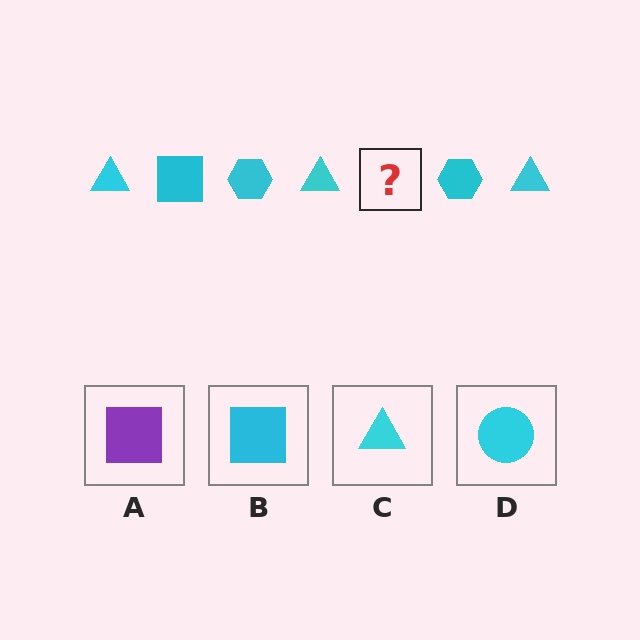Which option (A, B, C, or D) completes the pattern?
B.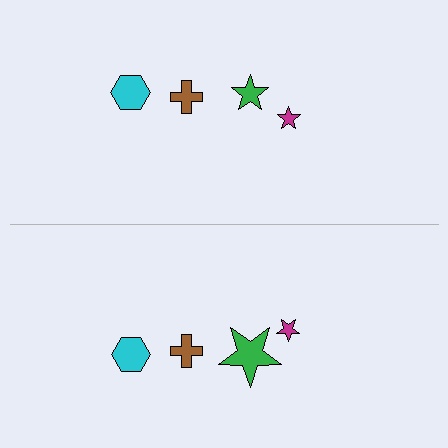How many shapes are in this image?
There are 8 shapes in this image.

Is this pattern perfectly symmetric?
No, the pattern is not perfectly symmetric. The green star on the bottom side has a different size than its mirror counterpart.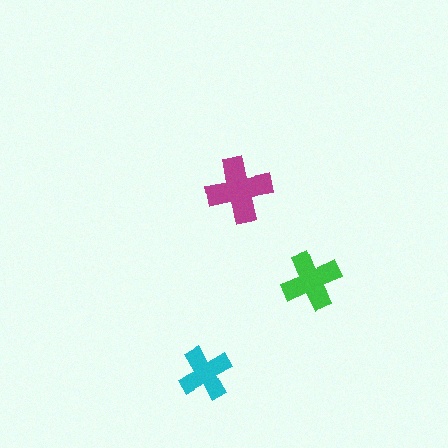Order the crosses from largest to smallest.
the magenta one, the green one, the cyan one.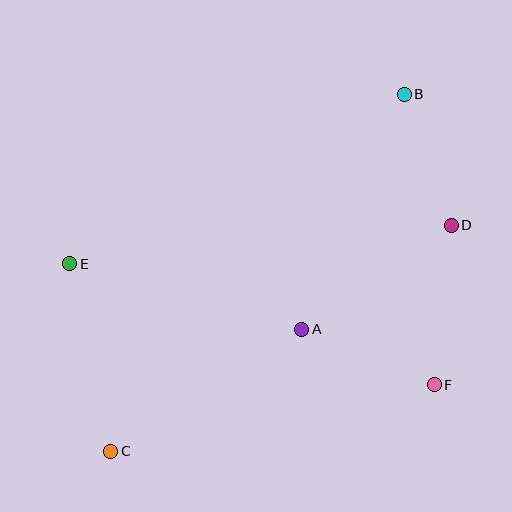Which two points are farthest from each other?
Points B and C are farthest from each other.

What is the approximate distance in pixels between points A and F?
The distance between A and F is approximately 144 pixels.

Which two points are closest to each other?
Points B and D are closest to each other.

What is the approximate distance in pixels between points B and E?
The distance between B and E is approximately 374 pixels.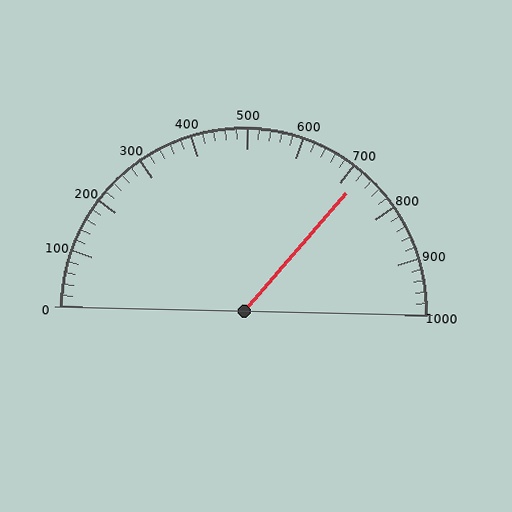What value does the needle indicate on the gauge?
The needle indicates approximately 720.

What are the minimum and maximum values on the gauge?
The gauge ranges from 0 to 1000.